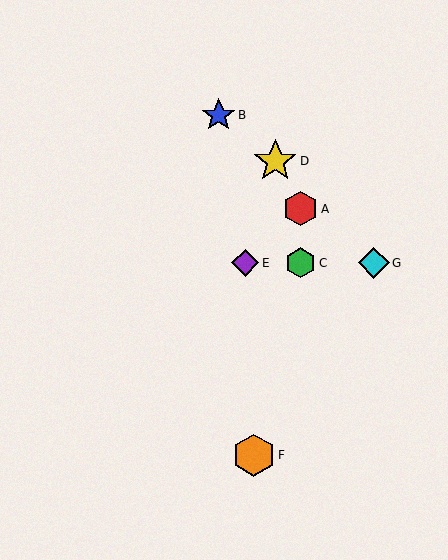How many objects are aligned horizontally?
3 objects (C, E, G) are aligned horizontally.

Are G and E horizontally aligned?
Yes, both are at y≈263.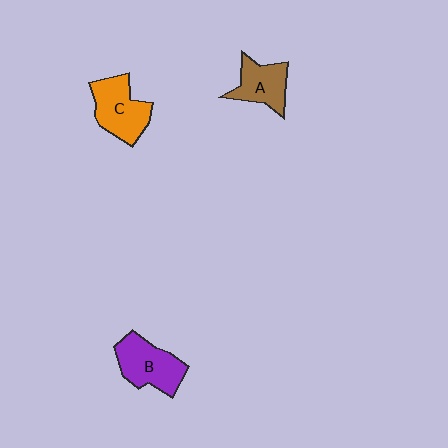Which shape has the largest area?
Shape B (purple).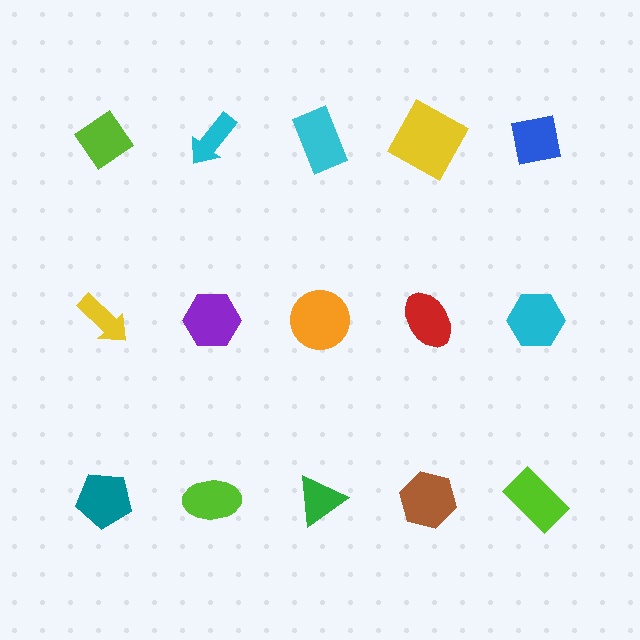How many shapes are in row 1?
5 shapes.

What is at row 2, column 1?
A yellow arrow.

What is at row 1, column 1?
A lime diamond.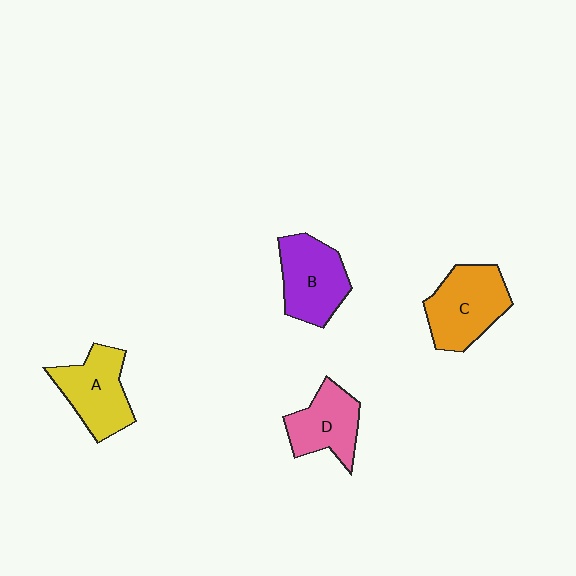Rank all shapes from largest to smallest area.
From largest to smallest: C (orange), B (purple), A (yellow), D (pink).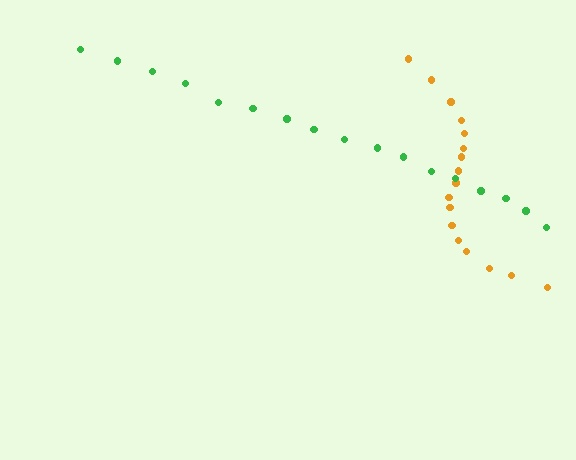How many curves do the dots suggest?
There are 2 distinct paths.